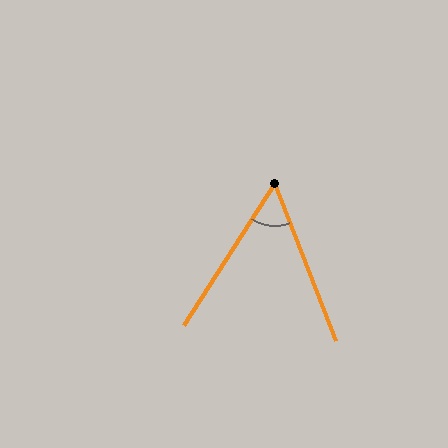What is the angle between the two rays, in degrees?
Approximately 54 degrees.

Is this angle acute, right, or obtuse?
It is acute.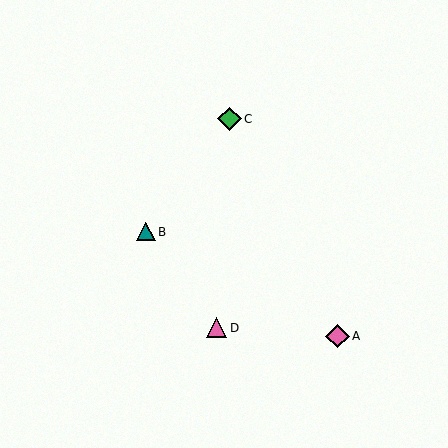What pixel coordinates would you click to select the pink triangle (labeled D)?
Click at (216, 328) to select the pink triangle D.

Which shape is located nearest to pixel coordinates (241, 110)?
The green diamond (labeled C) at (230, 119) is nearest to that location.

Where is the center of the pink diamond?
The center of the pink diamond is at (338, 336).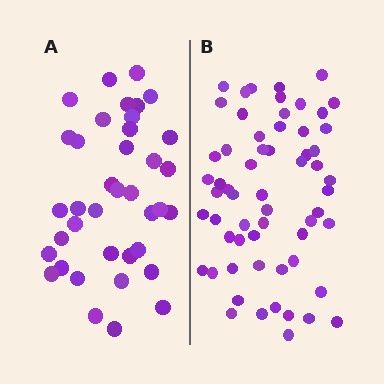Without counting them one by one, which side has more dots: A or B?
Region B (the right region) has more dots.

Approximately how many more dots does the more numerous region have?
Region B has approximately 20 more dots than region A.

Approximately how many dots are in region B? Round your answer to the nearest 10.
About 60 dots.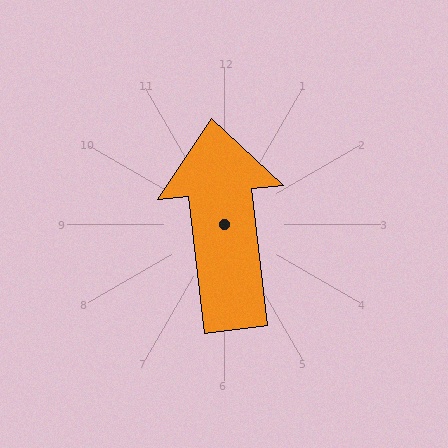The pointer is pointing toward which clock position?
Roughly 12 o'clock.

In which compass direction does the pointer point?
North.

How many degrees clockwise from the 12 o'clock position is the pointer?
Approximately 353 degrees.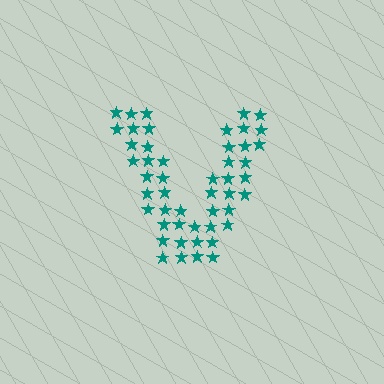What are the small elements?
The small elements are stars.